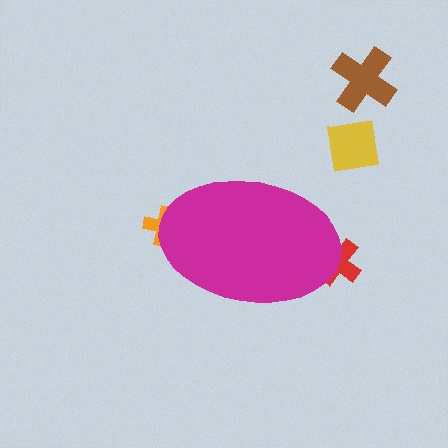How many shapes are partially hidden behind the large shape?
2 shapes are partially hidden.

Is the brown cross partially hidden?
No, the brown cross is fully visible.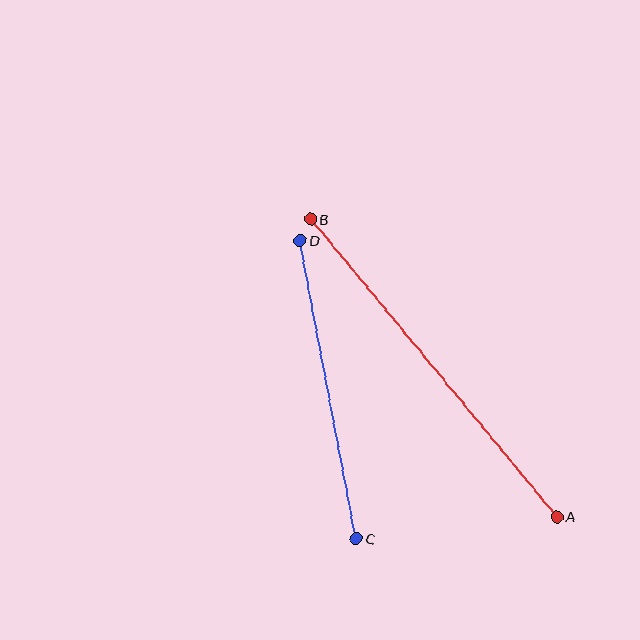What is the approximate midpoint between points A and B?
The midpoint is at approximately (434, 368) pixels.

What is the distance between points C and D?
The distance is approximately 303 pixels.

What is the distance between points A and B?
The distance is approximately 386 pixels.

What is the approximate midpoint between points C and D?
The midpoint is at approximately (328, 390) pixels.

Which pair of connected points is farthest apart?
Points A and B are farthest apart.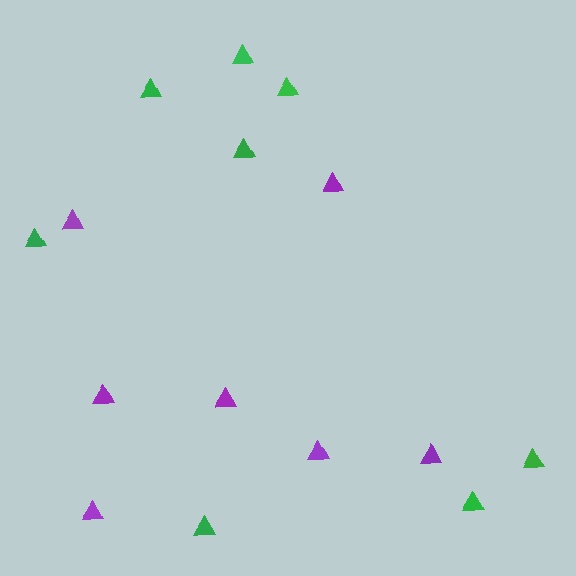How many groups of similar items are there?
There are 2 groups: one group of purple triangles (7) and one group of green triangles (8).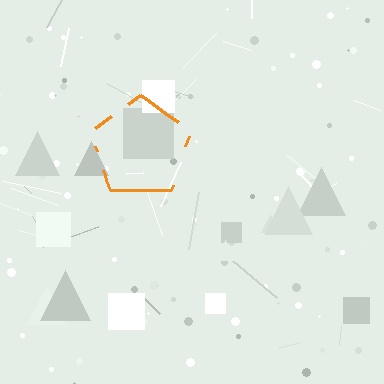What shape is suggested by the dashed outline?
The dashed outline suggests a pentagon.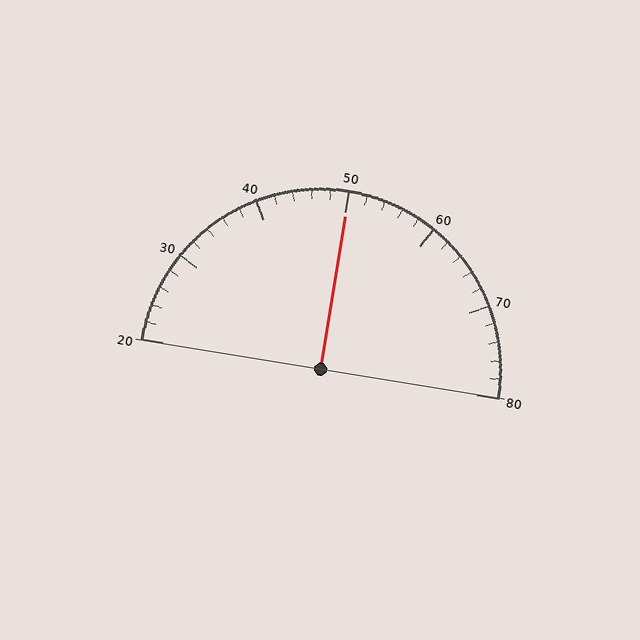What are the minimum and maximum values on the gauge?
The gauge ranges from 20 to 80.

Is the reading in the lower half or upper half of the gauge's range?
The reading is in the upper half of the range (20 to 80).